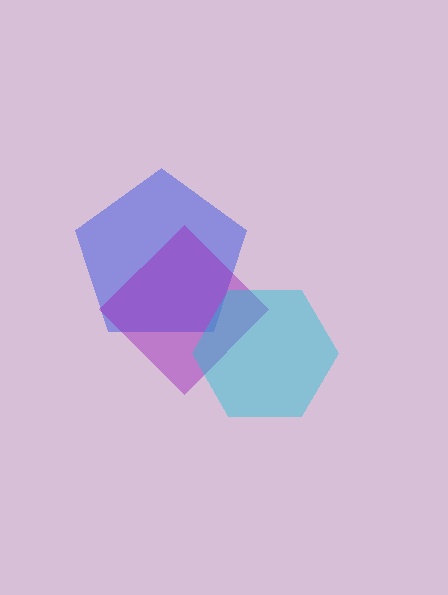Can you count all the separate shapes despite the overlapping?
Yes, there are 3 separate shapes.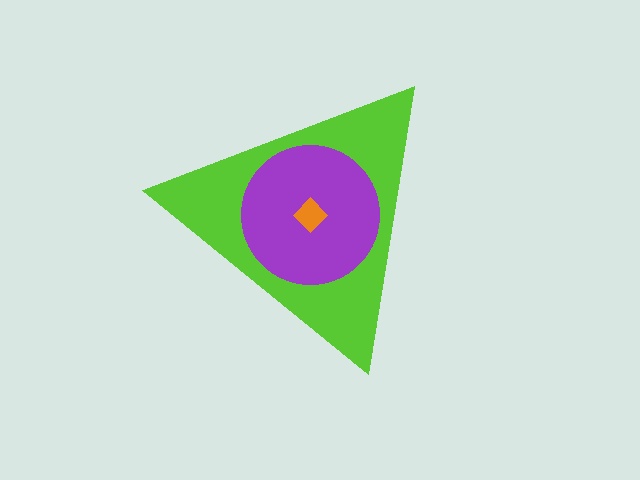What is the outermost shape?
The lime triangle.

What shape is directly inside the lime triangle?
The purple circle.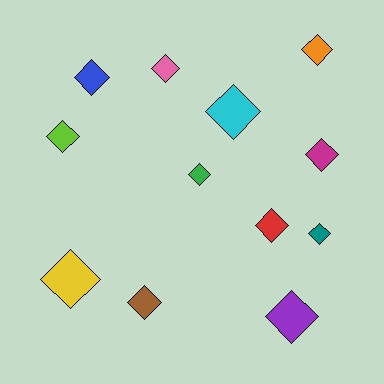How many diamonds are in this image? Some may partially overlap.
There are 12 diamonds.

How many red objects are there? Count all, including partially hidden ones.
There is 1 red object.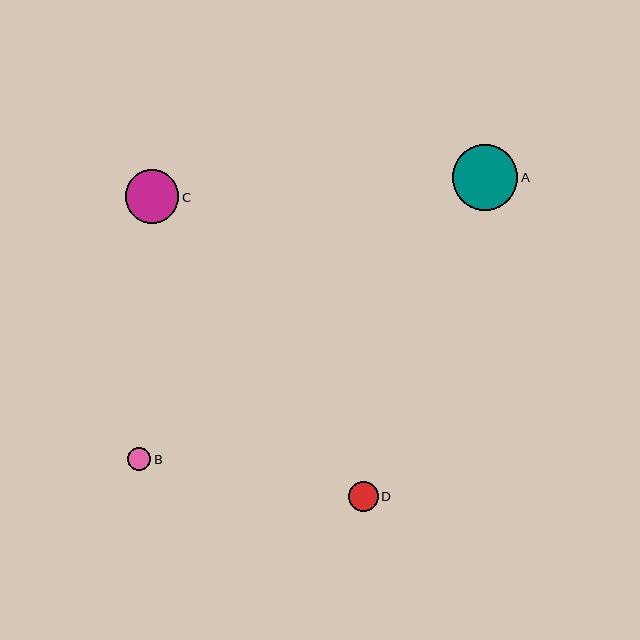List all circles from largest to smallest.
From largest to smallest: A, C, D, B.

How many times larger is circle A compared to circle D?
Circle A is approximately 2.2 times the size of circle D.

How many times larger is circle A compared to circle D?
Circle A is approximately 2.2 times the size of circle D.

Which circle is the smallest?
Circle B is the smallest with a size of approximately 24 pixels.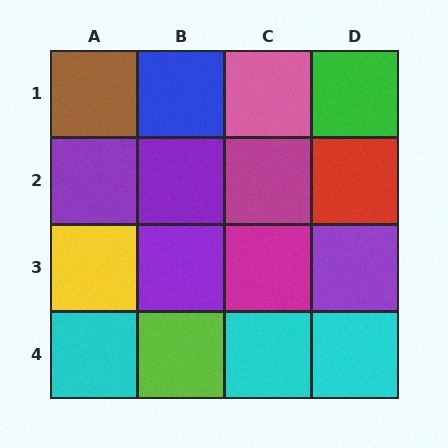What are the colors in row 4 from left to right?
Cyan, lime, cyan, cyan.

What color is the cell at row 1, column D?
Green.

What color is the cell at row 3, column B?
Purple.